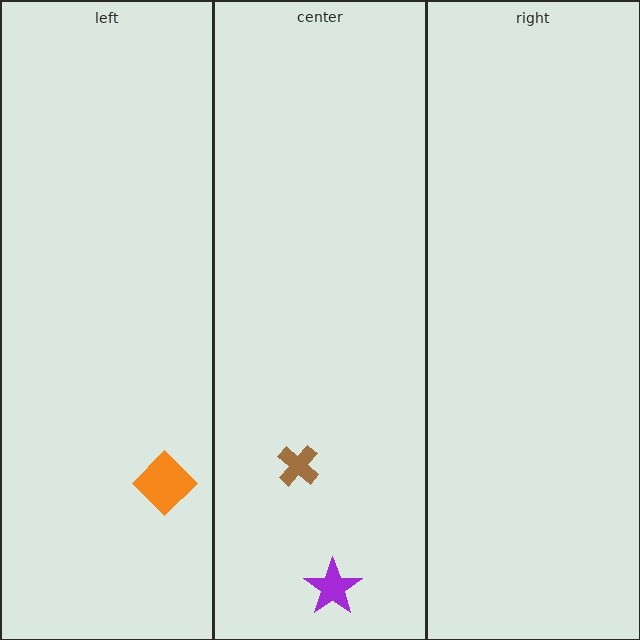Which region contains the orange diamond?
The left region.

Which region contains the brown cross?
The center region.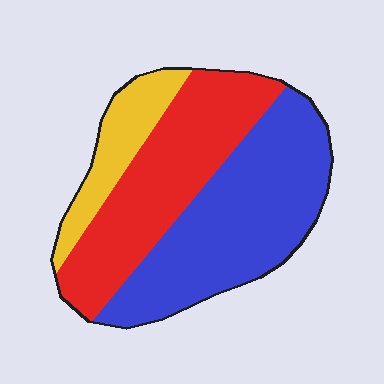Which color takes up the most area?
Blue, at roughly 45%.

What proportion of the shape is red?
Red covers 38% of the shape.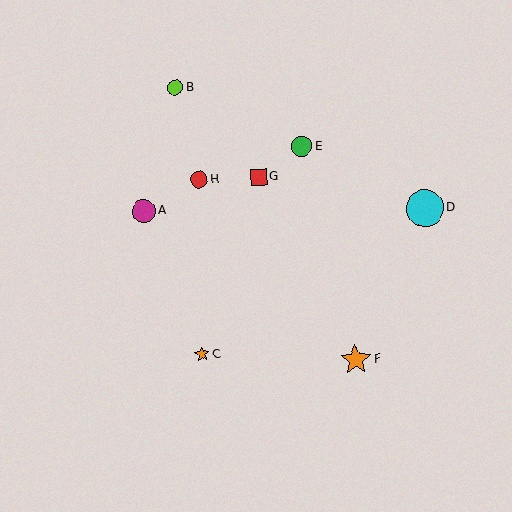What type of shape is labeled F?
Shape F is an orange star.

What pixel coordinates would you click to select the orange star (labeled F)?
Click at (356, 360) to select the orange star F.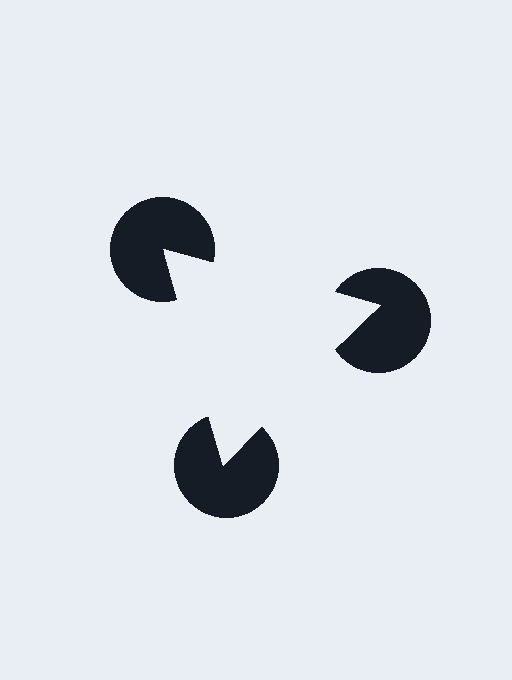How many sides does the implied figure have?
3 sides.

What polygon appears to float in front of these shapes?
An illusory triangle — its edges are inferred from the aligned wedge cuts in the pac-man discs, not physically drawn.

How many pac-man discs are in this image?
There are 3 — one at each vertex of the illusory triangle.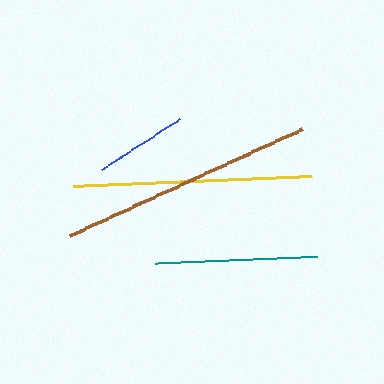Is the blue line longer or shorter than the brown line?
The brown line is longer than the blue line.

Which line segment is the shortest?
The blue line is the shortest at approximately 92 pixels.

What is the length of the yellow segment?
The yellow segment is approximately 240 pixels long.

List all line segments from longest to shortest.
From longest to shortest: brown, yellow, teal, blue.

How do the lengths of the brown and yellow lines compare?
The brown and yellow lines are approximately the same length.